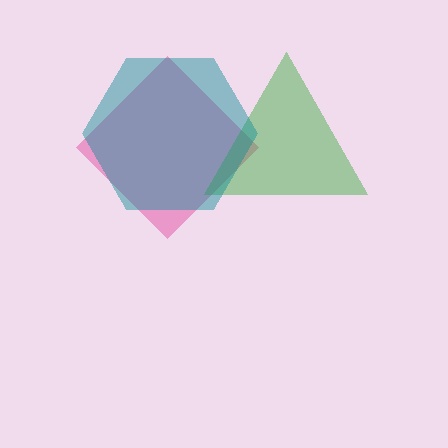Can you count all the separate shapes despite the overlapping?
Yes, there are 3 separate shapes.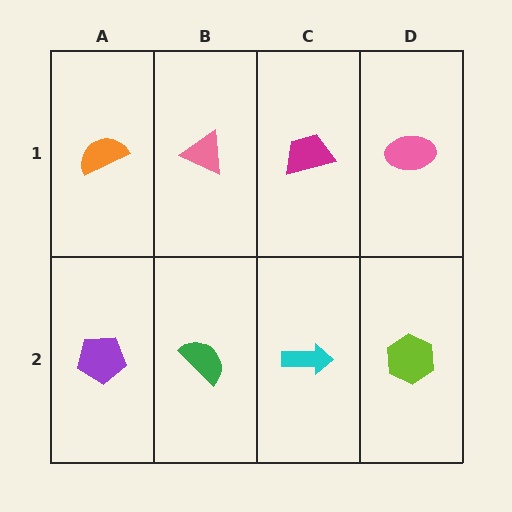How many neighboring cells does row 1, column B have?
3.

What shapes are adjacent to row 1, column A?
A purple pentagon (row 2, column A), a pink triangle (row 1, column B).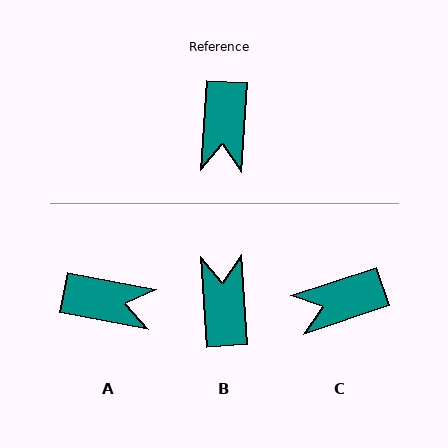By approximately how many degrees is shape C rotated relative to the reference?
Approximately 68 degrees clockwise.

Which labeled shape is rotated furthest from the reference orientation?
B, about 173 degrees away.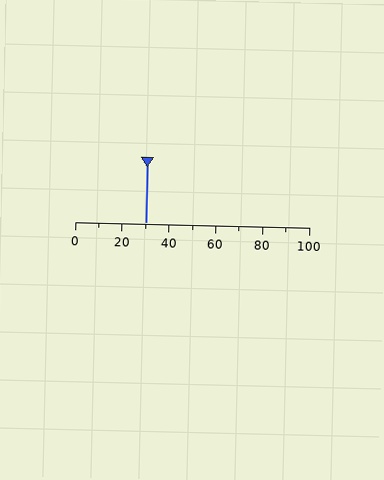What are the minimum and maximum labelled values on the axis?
The axis runs from 0 to 100.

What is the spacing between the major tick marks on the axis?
The major ticks are spaced 20 apart.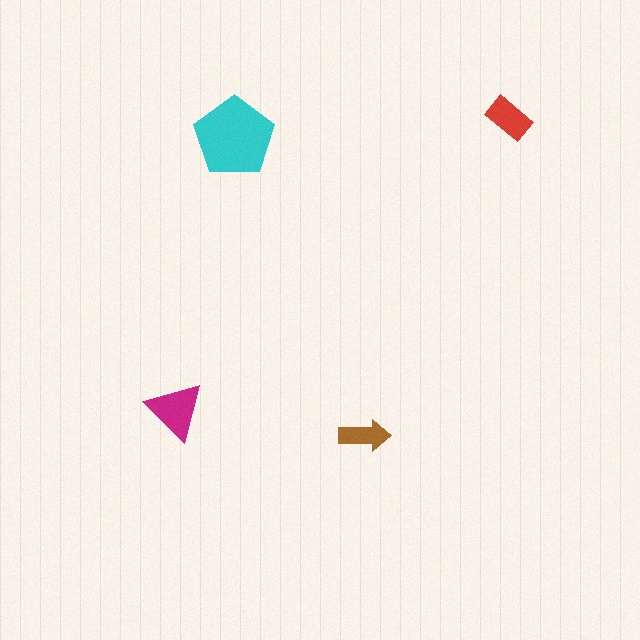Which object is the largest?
The cyan pentagon.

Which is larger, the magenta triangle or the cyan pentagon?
The cyan pentagon.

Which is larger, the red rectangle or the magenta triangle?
The magenta triangle.